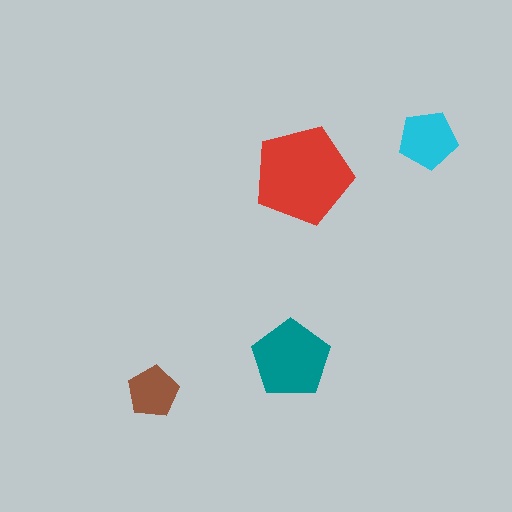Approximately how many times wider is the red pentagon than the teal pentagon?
About 1.5 times wider.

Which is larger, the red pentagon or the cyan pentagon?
The red one.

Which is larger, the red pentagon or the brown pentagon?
The red one.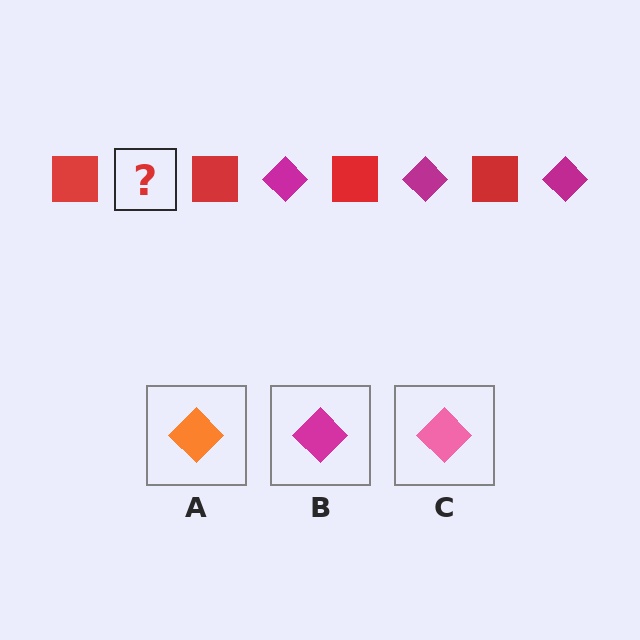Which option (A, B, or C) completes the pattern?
B.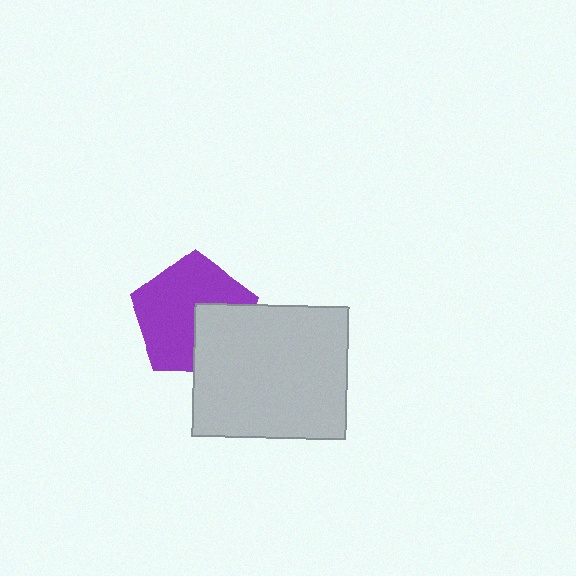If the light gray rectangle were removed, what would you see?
You would see the complete purple pentagon.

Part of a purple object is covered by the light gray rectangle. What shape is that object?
It is a pentagon.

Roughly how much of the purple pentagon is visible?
Most of it is visible (roughly 68%).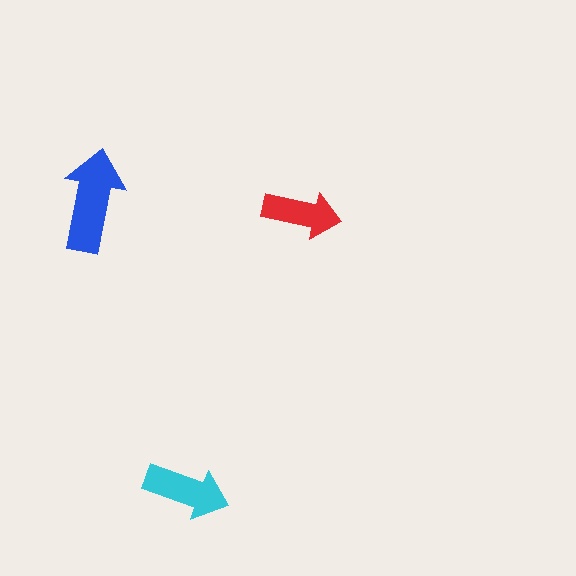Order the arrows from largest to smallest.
the blue one, the cyan one, the red one.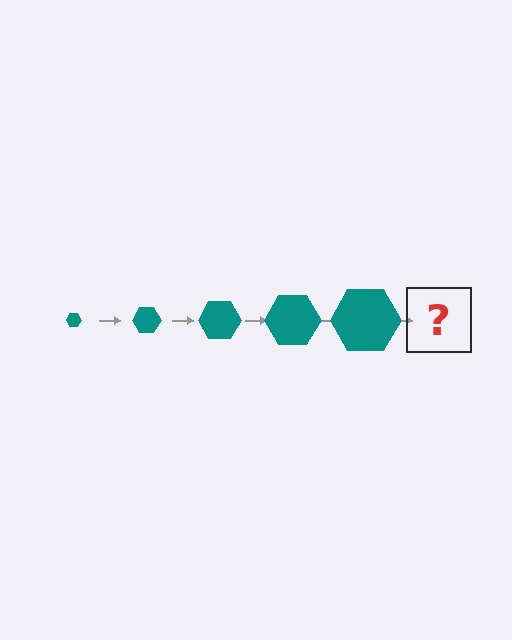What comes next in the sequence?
The next element should be a teal hexagon, larger than the previous one.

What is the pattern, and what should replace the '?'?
The pattern is that the hexagon gets progressively larger each step. The '?' should be a teal hexagon, larger than the previous one.